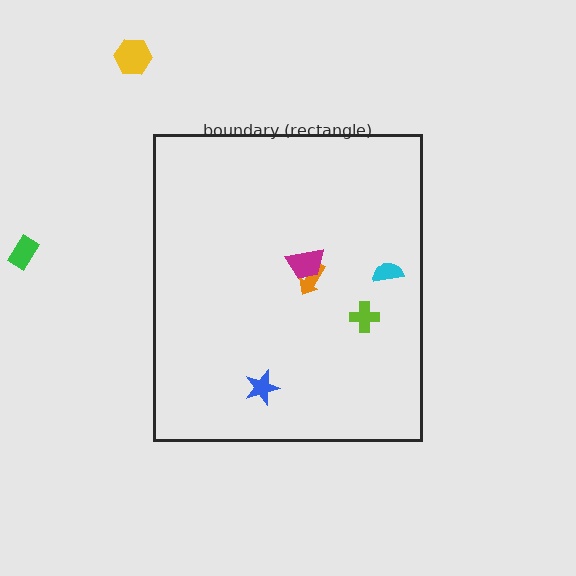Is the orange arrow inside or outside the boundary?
Inside.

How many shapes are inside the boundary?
5 inside, 2 outside.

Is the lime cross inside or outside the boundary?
Inside.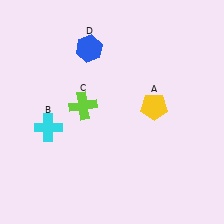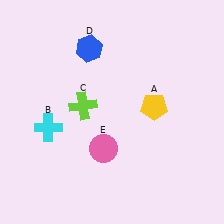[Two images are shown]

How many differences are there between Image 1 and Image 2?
There is 1 difference between the two images.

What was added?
A pink circle (E) was added in Image 2.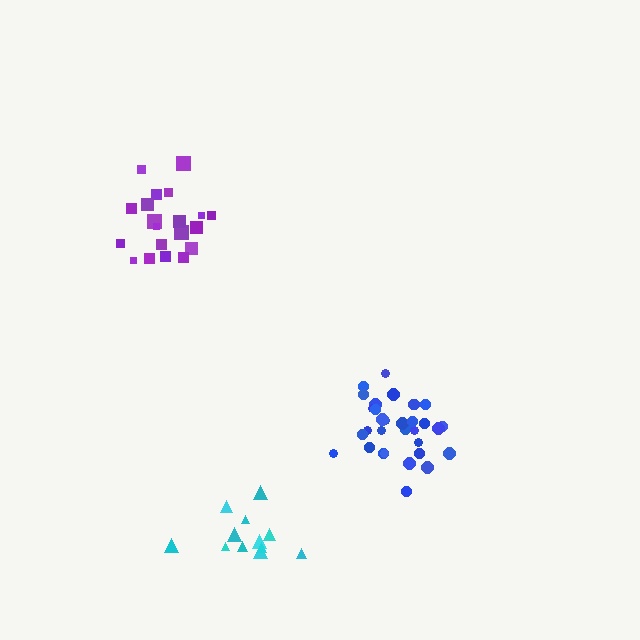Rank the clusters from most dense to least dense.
purple, blue, cyan.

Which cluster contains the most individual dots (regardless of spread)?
Blue (32).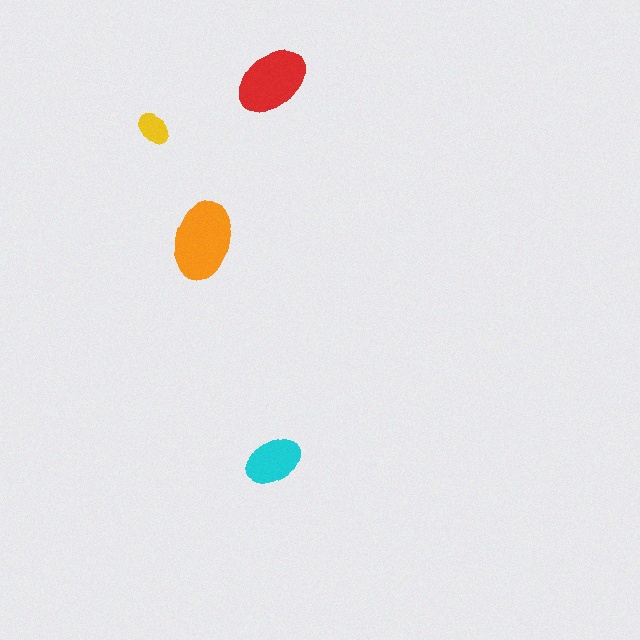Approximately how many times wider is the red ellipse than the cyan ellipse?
About 1.5 times wider.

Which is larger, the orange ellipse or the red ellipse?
The orange one.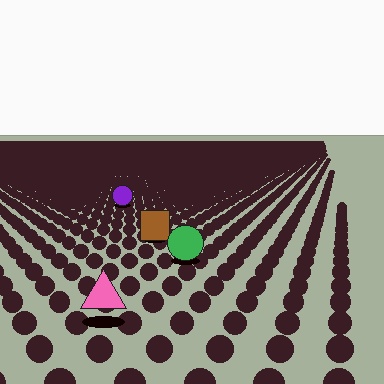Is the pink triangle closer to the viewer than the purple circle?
Yes. The pink triangle is closer — you can tell from the texture gradient: the ground texture is coarser near it.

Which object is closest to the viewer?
The pink triangle is closest. The texture marks near it are larger and more spread out.